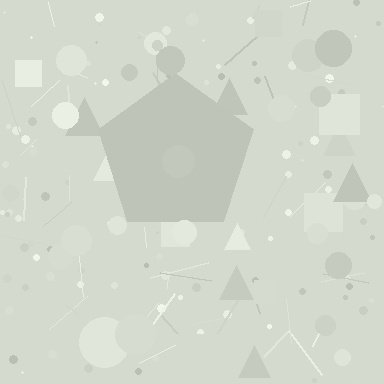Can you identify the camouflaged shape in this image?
The camouflaged shape is a pentagon.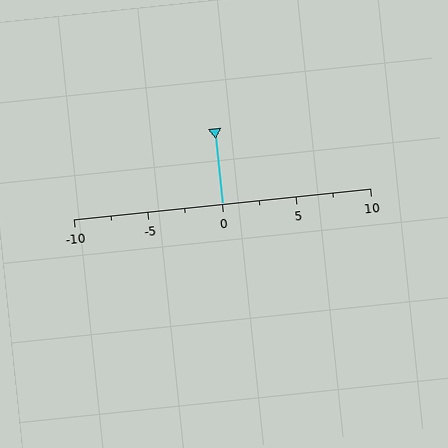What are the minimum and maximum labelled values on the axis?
The axis runs from -10 to 10.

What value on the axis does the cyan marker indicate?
The marker indicates approximately 0.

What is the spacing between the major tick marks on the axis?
The major ticks are spaced 5 apart.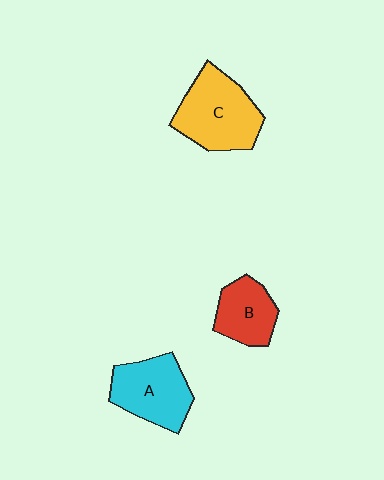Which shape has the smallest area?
Shape B (red).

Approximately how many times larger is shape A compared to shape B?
Approximately 1.4 times.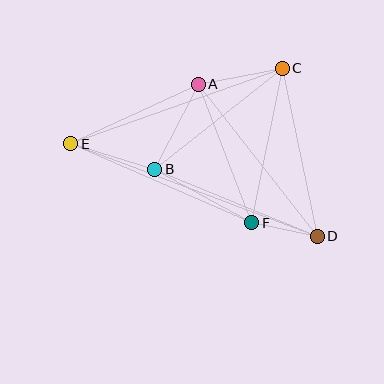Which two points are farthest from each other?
Points D and E are farthest from each other.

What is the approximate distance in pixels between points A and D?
The distance between A and D is approximately 193 pixels.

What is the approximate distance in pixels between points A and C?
The distance between A and C is approximately 86 pixels.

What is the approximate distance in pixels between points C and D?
The distance between C and D is approximately 171 pixels.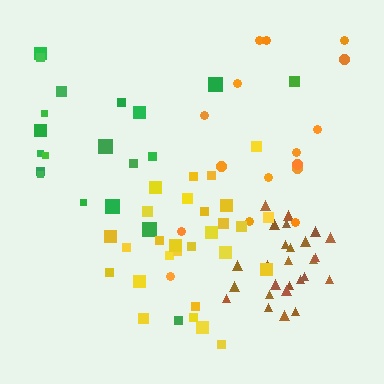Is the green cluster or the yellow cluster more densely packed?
Yellow.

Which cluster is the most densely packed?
Brown.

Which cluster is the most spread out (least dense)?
Orange.